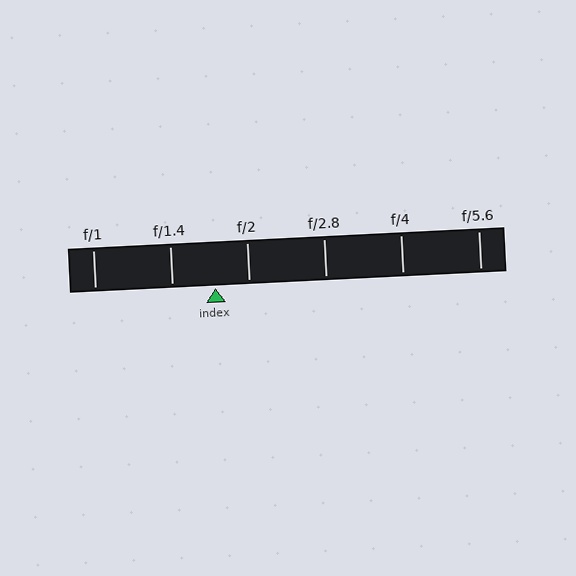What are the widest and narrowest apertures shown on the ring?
The widest aperture shown is f/1 and the narrowest is f/5.6.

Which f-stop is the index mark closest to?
The index mark is closest to f/2.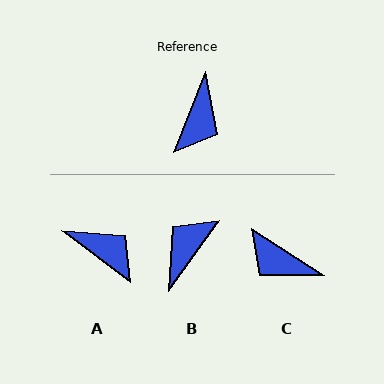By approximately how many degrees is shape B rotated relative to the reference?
Approximately 166 degrees counter-clockwise.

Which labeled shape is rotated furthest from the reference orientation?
B, about 166 degrees away.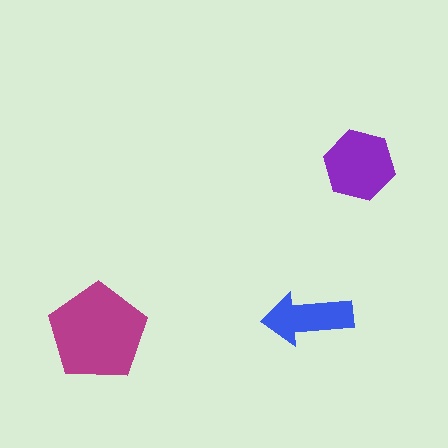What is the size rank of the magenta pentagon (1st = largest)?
1st.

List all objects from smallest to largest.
The blue arrow, the purple hexagon, the magenta pentagon.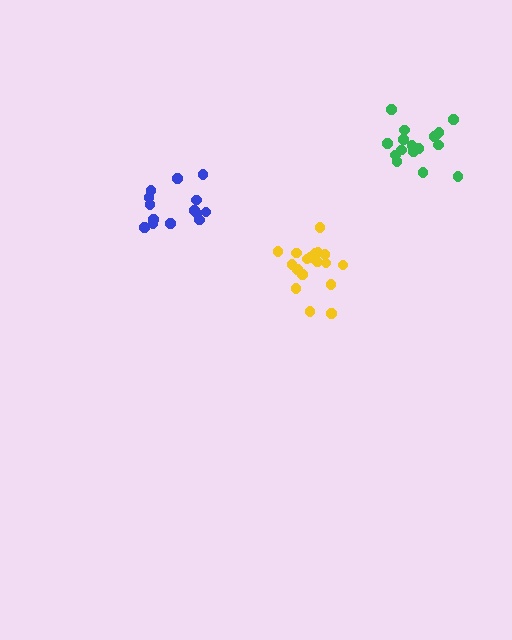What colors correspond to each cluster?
The clusters are colored: blue, green, yellow.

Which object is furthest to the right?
The green cluster is rightmost.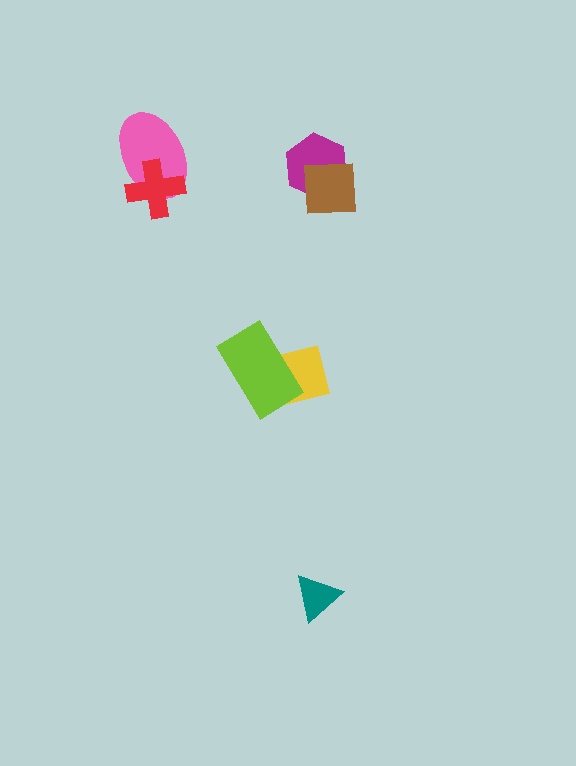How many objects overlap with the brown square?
1 object overlaps with the brown square.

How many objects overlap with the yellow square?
1 object overlaps with the yellow square.